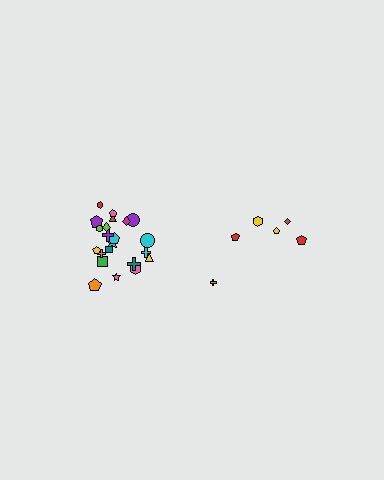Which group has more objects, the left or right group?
The left group.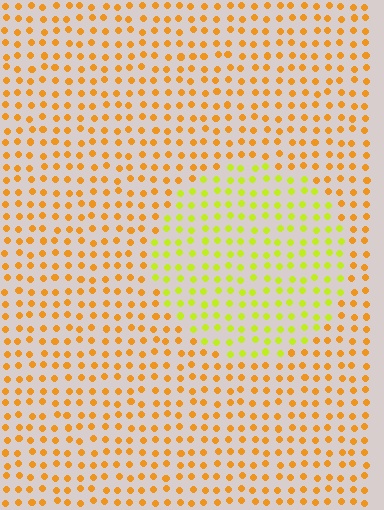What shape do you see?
I see a circle.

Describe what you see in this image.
The image is filled with small orange elements in a uniform arrangement. A circle-shaped region is visible where the elements are tinted to a slightly different hue, forming a subtle color boundary.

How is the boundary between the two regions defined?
The boundary is defined purely by a slight shift in hue (about 40 degrees). Spacing, size, and orientation are identical on both sides.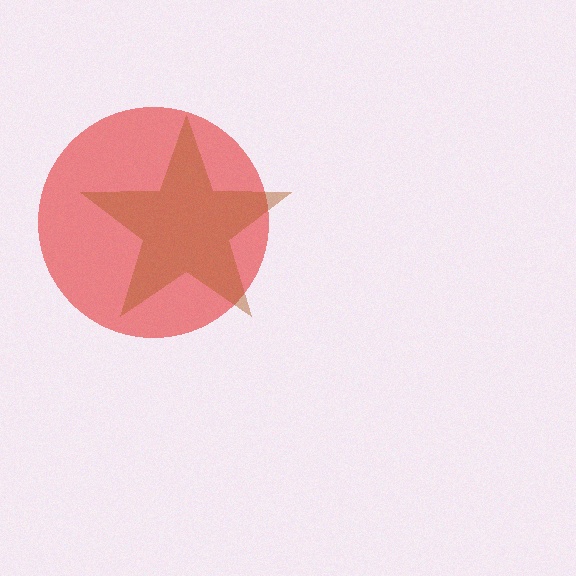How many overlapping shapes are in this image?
There are 2 overlapping shapes in the image.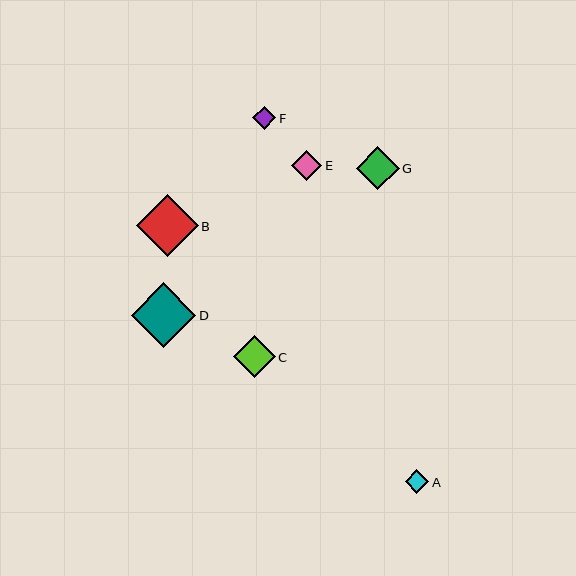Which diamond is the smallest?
Diamond F is the smallest with a size of approximately 23 pixels.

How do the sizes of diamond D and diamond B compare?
Diamond D and diamond B are approximately the same size.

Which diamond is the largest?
Diamond D is the largest with a size of approximately 65 pixels.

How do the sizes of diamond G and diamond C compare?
Diamond G and diamond C are approximately the same size.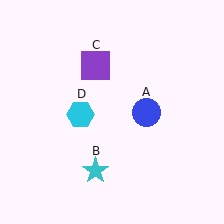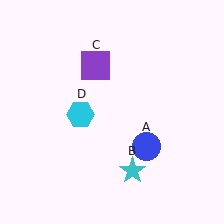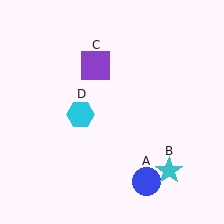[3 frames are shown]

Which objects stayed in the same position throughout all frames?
Purple square (object C) and cyan hexagon (object D) remained stationary.